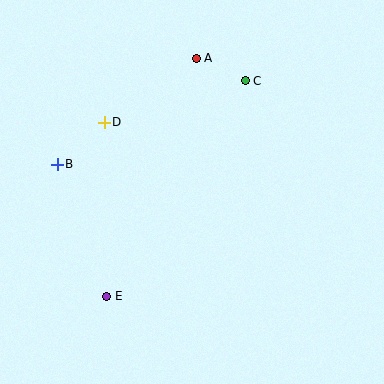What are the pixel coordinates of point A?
Point A is at (196, 58).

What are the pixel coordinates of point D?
Point D is at (104, 122).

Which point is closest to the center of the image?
Point D at (104, 122) is closest to the center.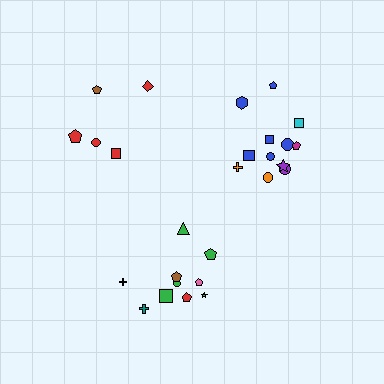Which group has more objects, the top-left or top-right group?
The top-right group.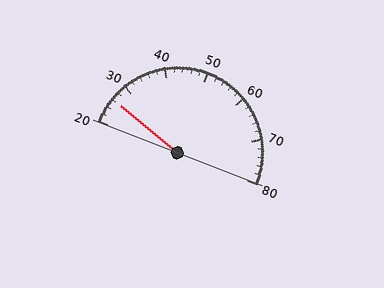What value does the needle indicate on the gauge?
The needle indicates approximately 26.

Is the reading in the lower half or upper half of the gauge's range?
The reading is in the lower half of the range (20 to 80).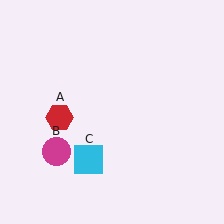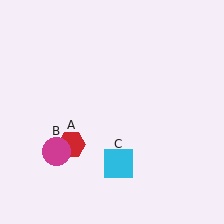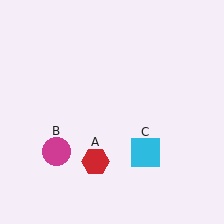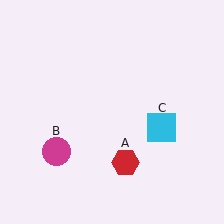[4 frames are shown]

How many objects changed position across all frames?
2 objects changed position: red hexagon (object A), cyan square (object C).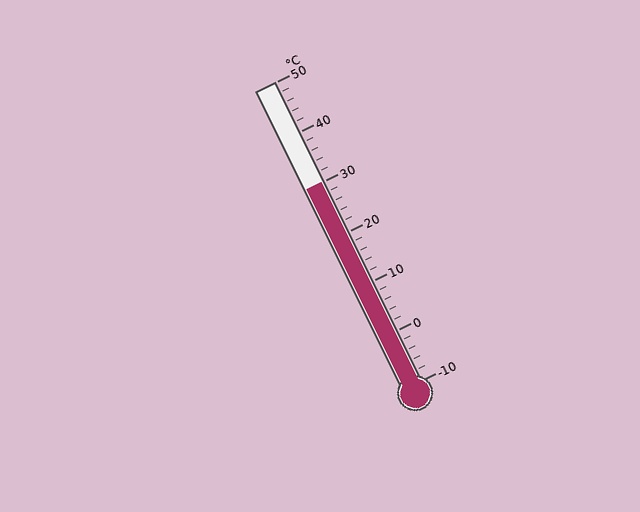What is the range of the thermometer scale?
The thermometer scale ranges from -10°C to 50°C.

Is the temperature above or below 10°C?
The temperature is above 10°C.